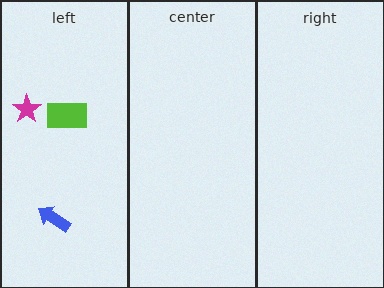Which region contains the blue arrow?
The left region.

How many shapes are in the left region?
3.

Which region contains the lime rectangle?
The left region.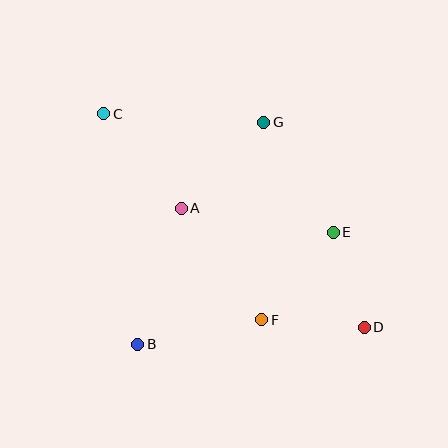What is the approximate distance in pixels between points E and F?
The distance between E and F is approximately 113 pixels.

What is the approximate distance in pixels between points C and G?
The distance between C and G is approximately 160 pixels.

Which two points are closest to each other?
Points D and E are closest to each other.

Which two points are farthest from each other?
Points C and D are farthest from each other.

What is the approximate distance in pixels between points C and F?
The distance between C and F is approximately 260 pixels.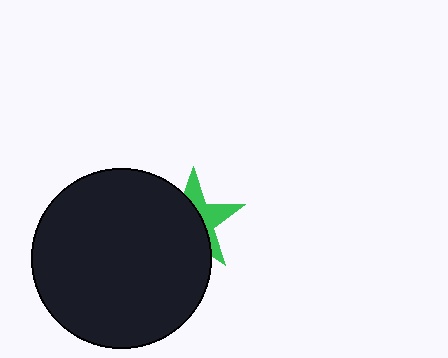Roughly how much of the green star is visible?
A small part of it is visible (roughly 40%).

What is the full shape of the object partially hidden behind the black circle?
The partially hidden object is a green star.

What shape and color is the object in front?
The object in front is a black circle.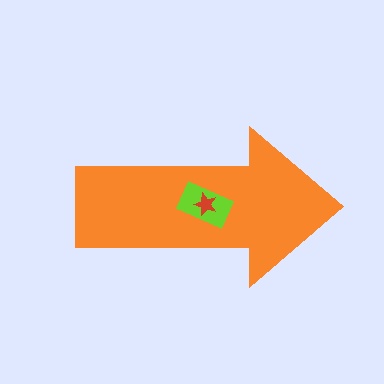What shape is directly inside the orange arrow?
The lime rectangle.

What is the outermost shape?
The orange arrow.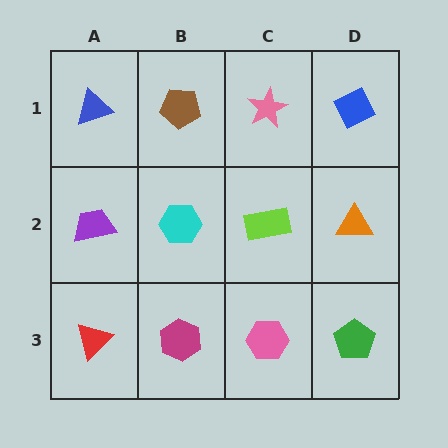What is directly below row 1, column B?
A cyan hexagon.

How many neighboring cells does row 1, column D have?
2.